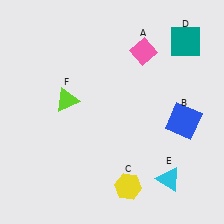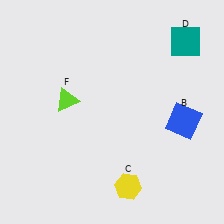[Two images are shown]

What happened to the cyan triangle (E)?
The cyan triangle (E) was removed in Image 2. It was in the bottom-right area of Image 1.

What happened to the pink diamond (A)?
The pink diamond (A) was removed in Image 2. It was in the top-right area of Image 1.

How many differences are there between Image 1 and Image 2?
There are 2 differences between the two images.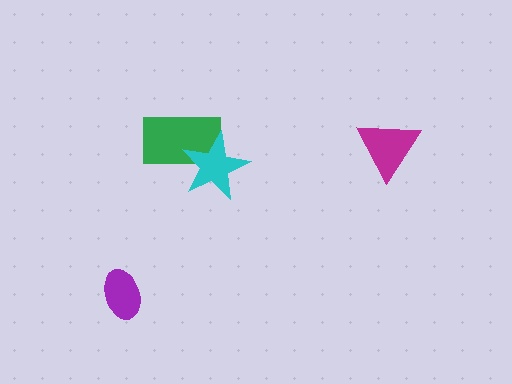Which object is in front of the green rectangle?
The cyan star is in front of the green rectangle.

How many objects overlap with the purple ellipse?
0 objects overlap with the purple ellipse.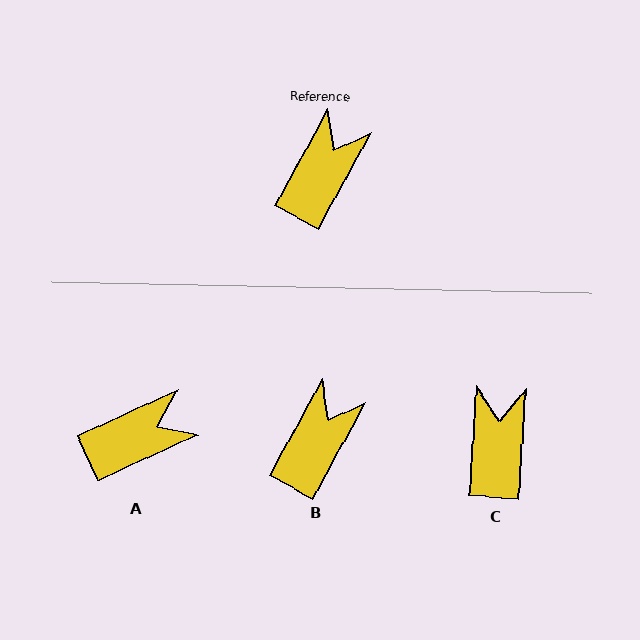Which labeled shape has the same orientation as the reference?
B.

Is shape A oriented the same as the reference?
No, it is off by about 37 degrees.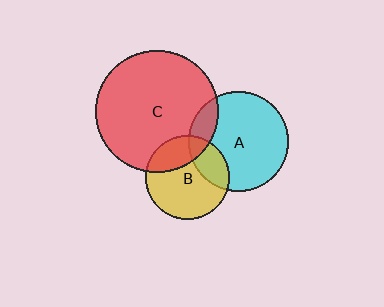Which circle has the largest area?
Circle C (red).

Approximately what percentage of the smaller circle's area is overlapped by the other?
Approximately 25%.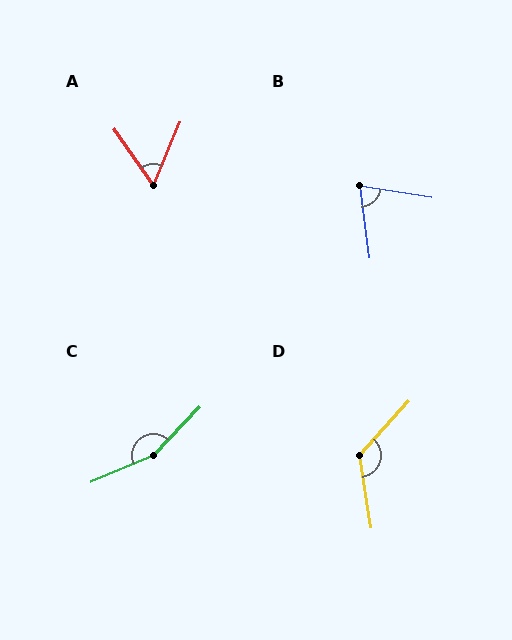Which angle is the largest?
C, at approximately 157 degrees.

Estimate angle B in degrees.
Approximately 74 degrees.